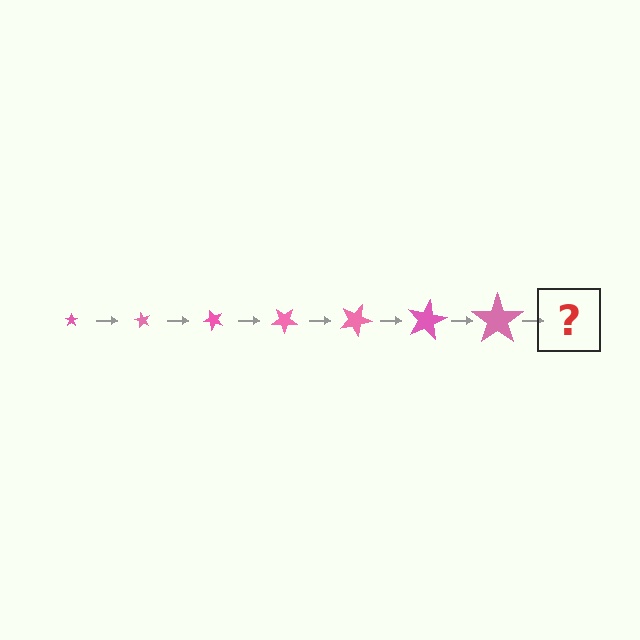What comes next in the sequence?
The next element should be a star, larger than the previous one and rotated 420 degrees from the start.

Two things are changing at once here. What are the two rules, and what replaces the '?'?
The two rules are that the star grows larger each step and it rotates 60 degrees each step. The '?' should be a star, larger than the previous one and rotated 420 degrees from the start.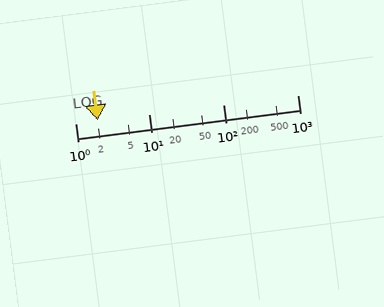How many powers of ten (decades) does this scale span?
The scale spans 3 decades, from 1 to 1000.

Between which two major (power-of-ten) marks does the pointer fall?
The pointer is between 1 and 10.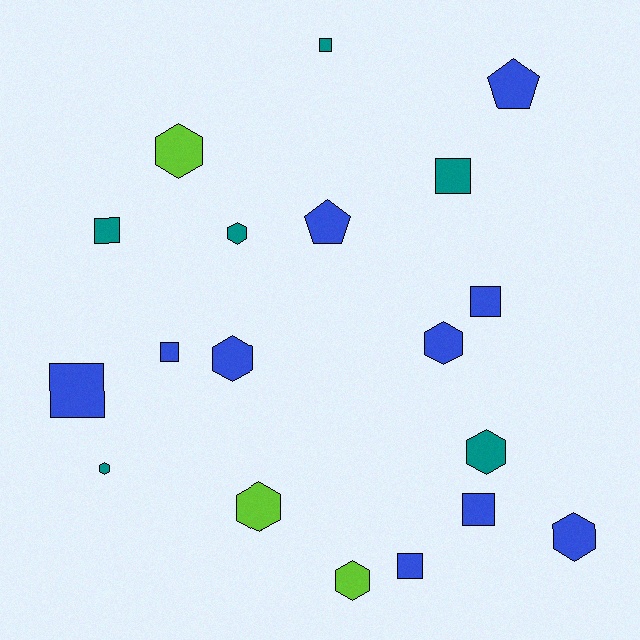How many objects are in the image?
There are 19 objects.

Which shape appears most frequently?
Hexagon, with 9 objects.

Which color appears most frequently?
Blue, with 10 objects.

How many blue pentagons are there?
There are 2 blue pentagons.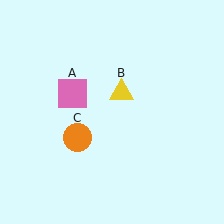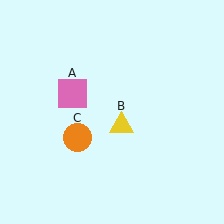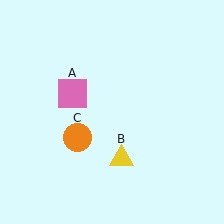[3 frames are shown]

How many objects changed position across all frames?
1 object changed position: yellow triangle (object B).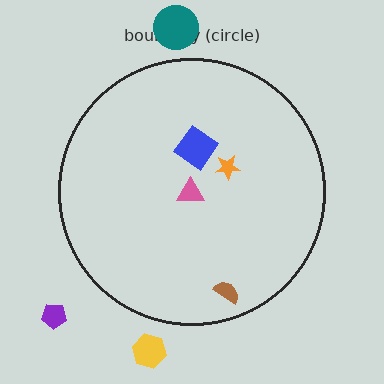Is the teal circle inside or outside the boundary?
Outside.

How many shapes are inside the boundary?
4 inside, 3 outside.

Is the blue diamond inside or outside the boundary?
Inside.